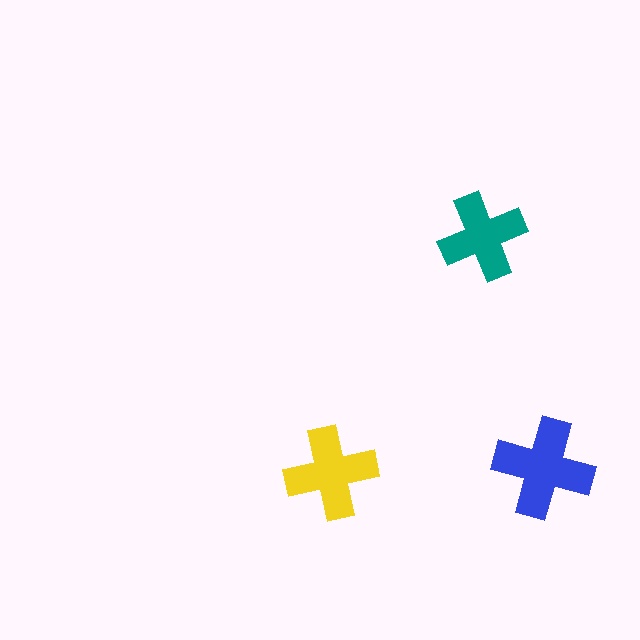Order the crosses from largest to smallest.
the blue one, the yellow one, the teal one.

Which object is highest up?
The teal cross is topmost.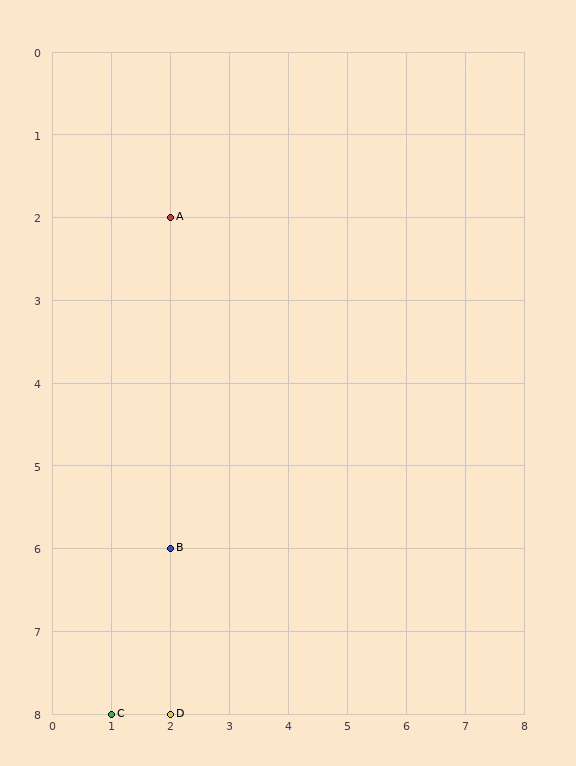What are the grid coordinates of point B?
Point B is at grid coordinates (2, 6).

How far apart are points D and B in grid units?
Points D and B are 2 rows apart.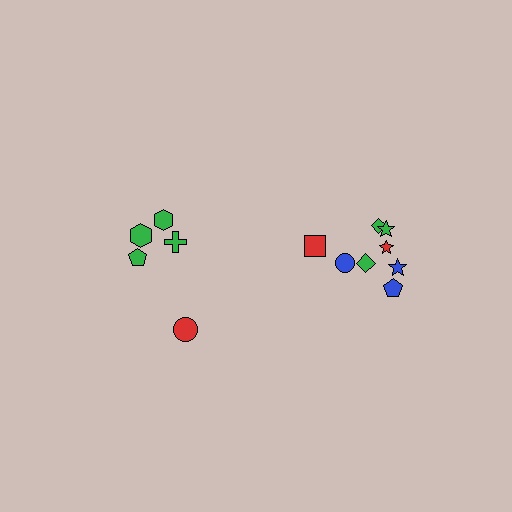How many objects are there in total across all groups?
There are 13 objects.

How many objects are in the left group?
There are 5 objects.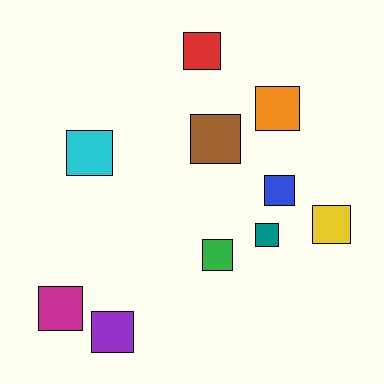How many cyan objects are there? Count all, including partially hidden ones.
There is 1 cyan object.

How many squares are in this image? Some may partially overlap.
There are 10 squares.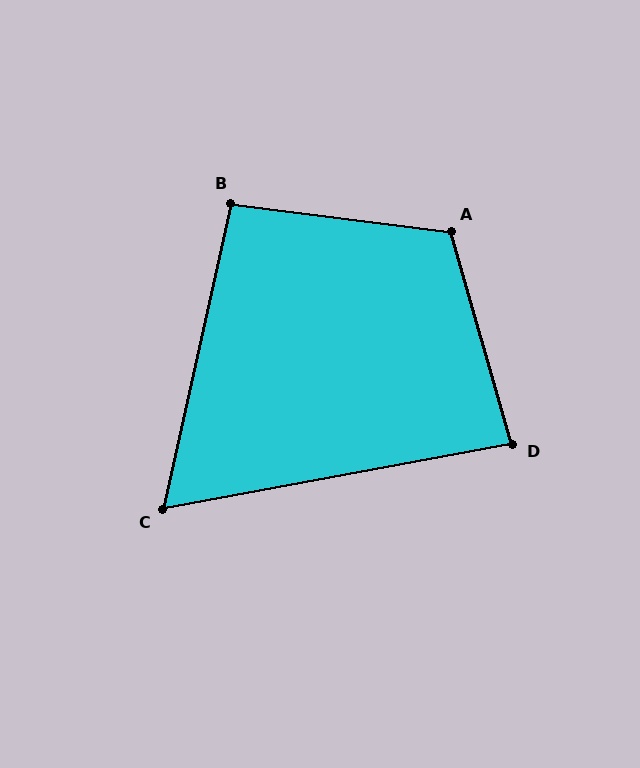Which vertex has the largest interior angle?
A, at approximately 113 degrees.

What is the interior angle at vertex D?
Approximately 85 degrees (acute).